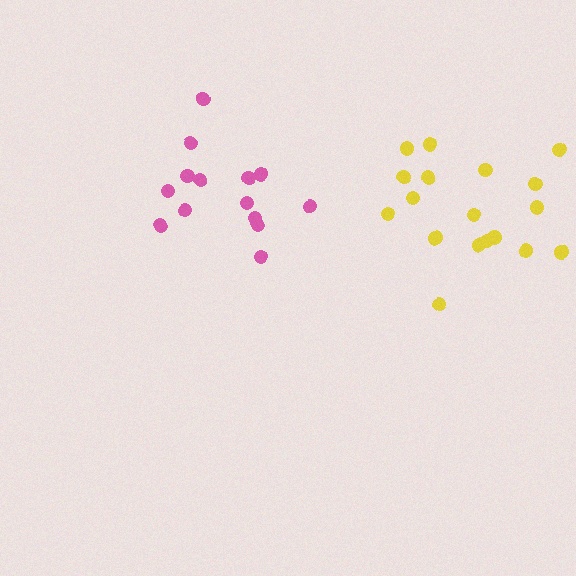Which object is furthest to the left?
The pink cluster is leftmost.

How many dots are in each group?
Group 1: 14 dots, Group 2: 18 dots (32 total).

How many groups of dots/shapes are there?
There are 2 groups.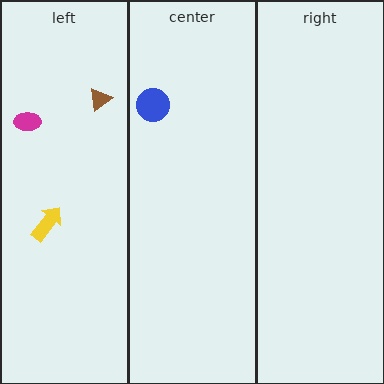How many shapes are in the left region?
3.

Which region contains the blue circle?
The center region.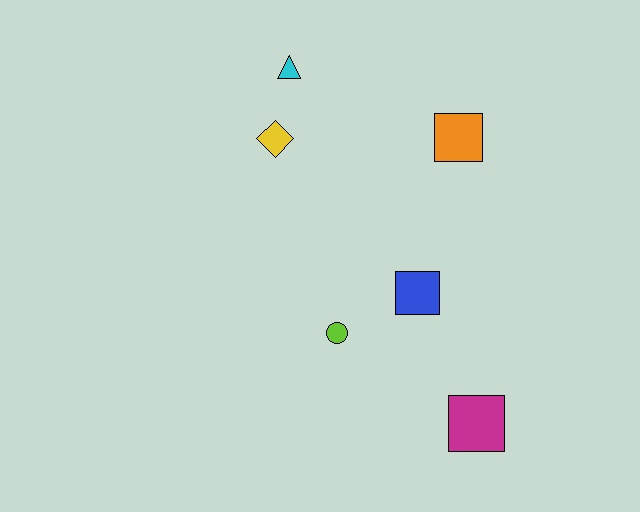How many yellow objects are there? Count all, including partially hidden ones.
There is 1 yellow object.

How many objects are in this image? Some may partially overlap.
There are 6 objects.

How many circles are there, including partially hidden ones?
There is 1 circle.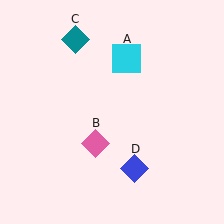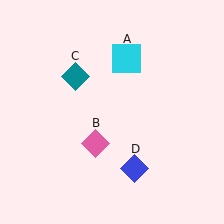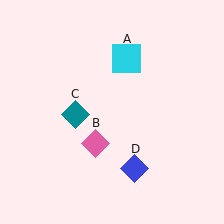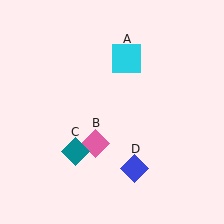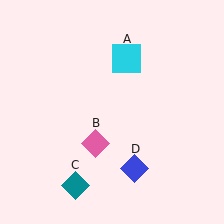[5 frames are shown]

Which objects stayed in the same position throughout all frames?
Cyan square (object A) and pink diamond (object B) and blue diamond (object D) remained stationary.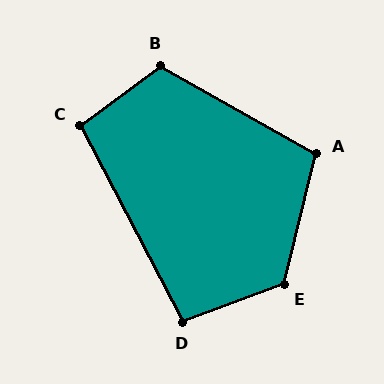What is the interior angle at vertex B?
Approximately 114 degrees (obtuse).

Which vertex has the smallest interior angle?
D, at approximately 97 degrees.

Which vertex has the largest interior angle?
E, at approximately 124 degrees.